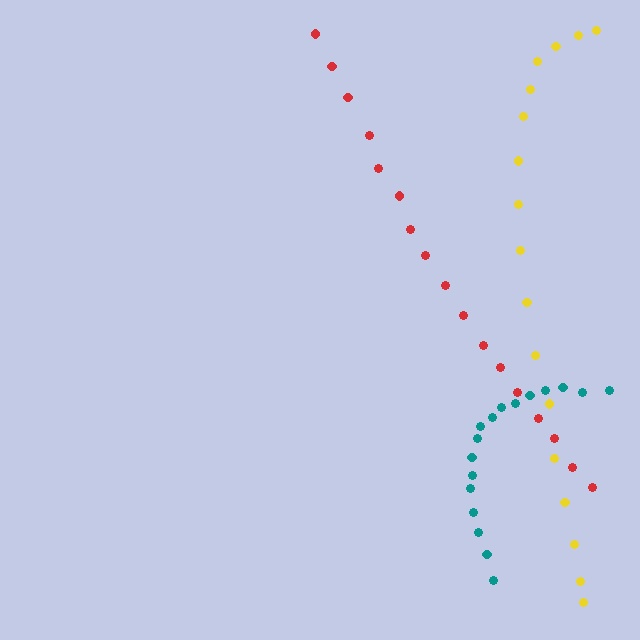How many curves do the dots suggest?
There are 3 distinct paths.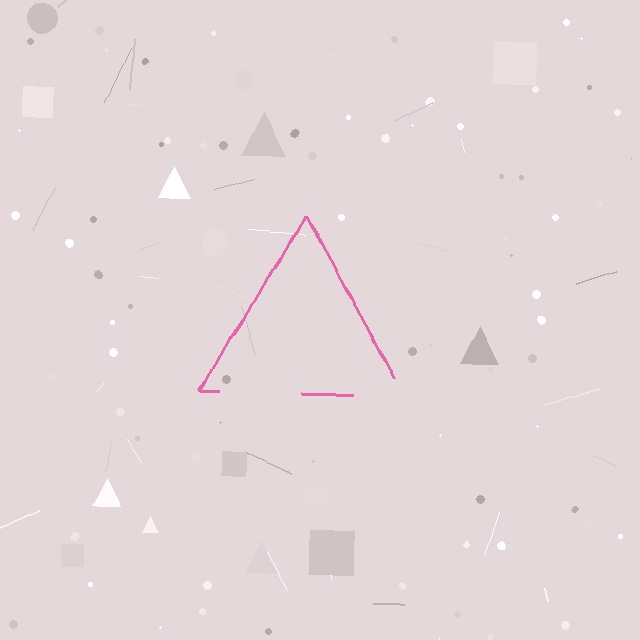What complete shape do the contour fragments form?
The contour fragments form a triangle.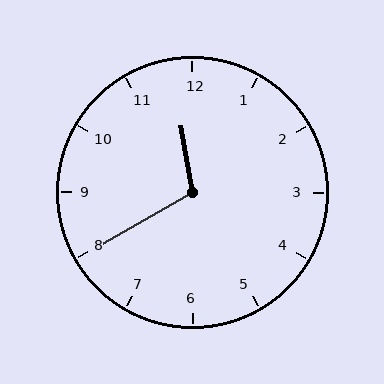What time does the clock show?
11:40.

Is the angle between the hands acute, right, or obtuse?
It is obtuse.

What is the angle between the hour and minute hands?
Approximately 110 degrees.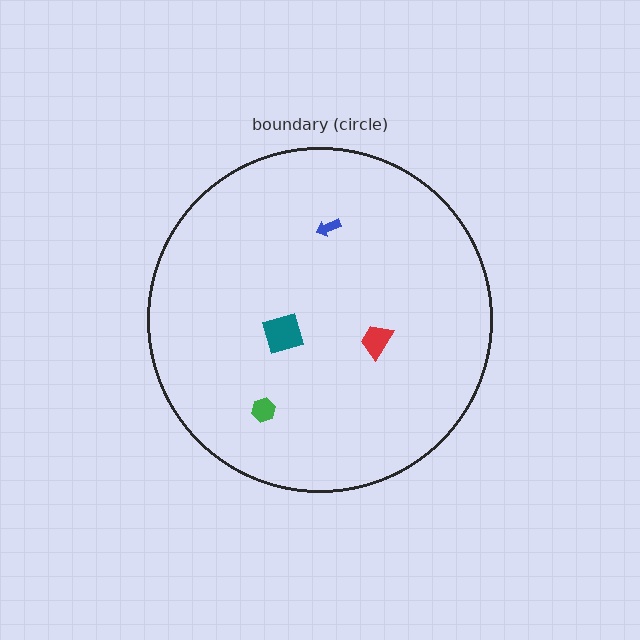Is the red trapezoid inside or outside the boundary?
Inside.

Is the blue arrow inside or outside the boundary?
Inside.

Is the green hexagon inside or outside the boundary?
Inside.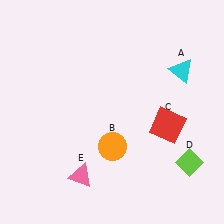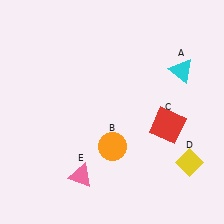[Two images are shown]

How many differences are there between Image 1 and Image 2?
There is 1 difference between the two images.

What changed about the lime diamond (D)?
In Image 1, D is lime. In Image 2, it changed to yellow.